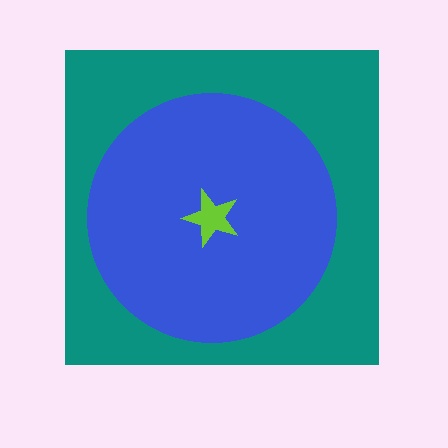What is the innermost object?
The lime star.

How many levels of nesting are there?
3.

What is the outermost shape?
The teal square.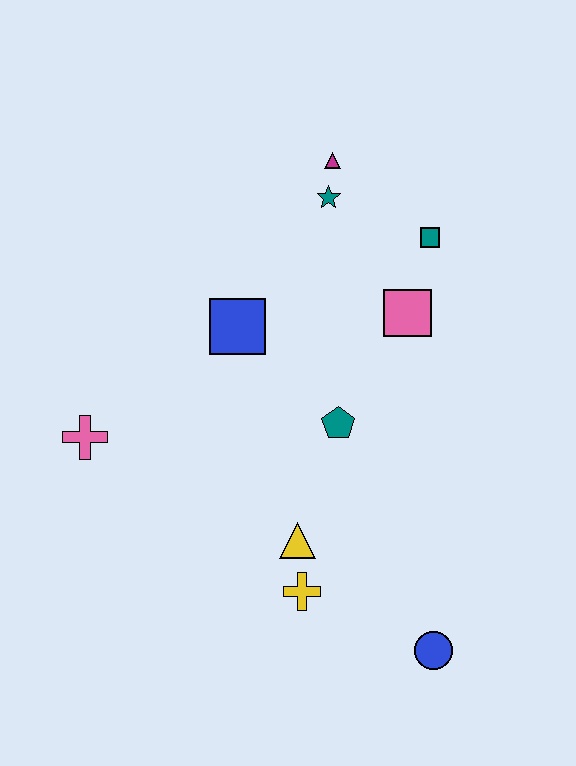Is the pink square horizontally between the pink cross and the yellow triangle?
No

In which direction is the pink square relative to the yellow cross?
The pink square is above the yellow cross.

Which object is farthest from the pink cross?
The blue circle is farthest from the pink cross.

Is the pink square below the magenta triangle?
Yes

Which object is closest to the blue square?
The teal pentagon is closest to the blue square.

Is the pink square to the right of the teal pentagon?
Yes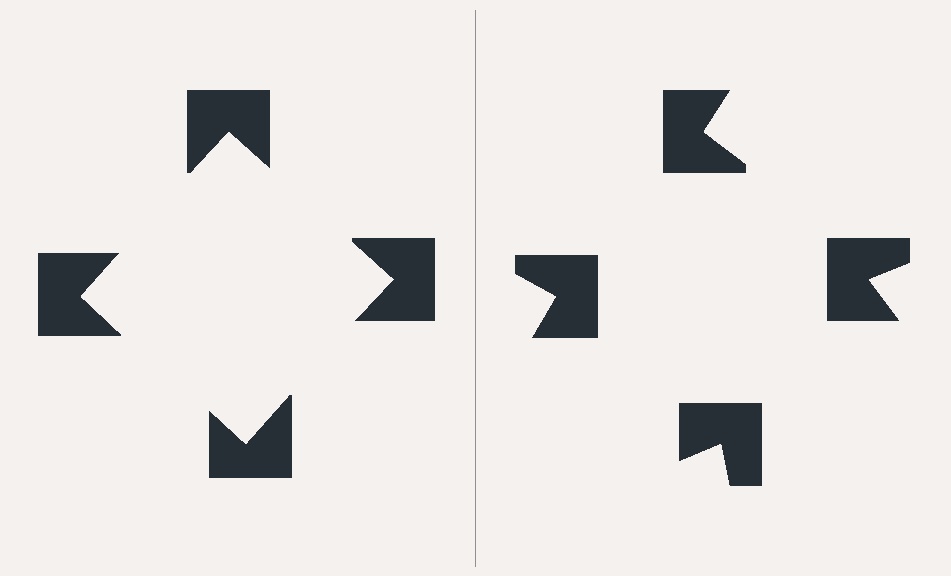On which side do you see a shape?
An illusory square appears on the left side. On the right side the wedge cuts are rotated, so no coherent shape forms.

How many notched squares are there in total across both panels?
8 — 4 on each side.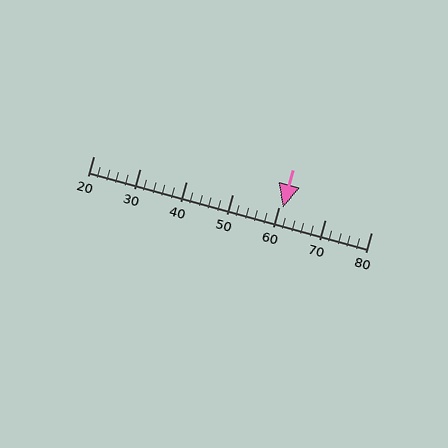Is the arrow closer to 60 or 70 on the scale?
The arrow is closer to 60.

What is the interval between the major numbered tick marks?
The major tick marks are spaced 10 units apart.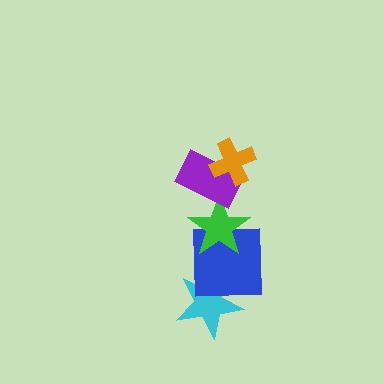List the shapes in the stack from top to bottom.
From top to bottom: the orange cross, the purple rectangle, the green star, the blue square, the cyan star.